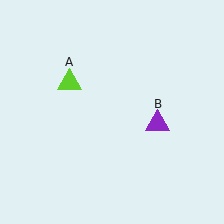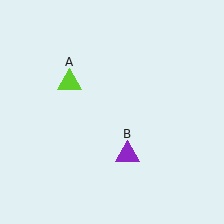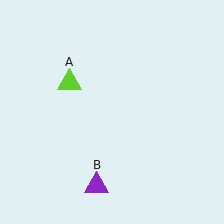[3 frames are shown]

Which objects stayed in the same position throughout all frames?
Lime triangle (object A) remained stationary.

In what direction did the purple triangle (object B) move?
The purple triangle (object B) moved down and to the left.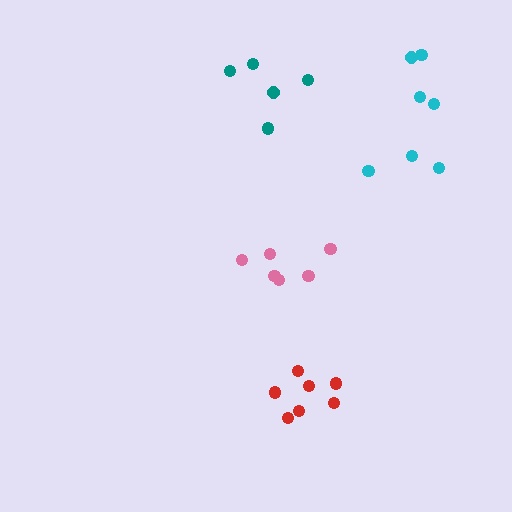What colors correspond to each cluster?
The clusters are colored: pink, teal, red, cyan.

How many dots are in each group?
Group 1: 6 dots, Group 2: 5 dots, Group 3: 7 dots, Group 4: 7 dots (25 total).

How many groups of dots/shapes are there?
There are 4 groups.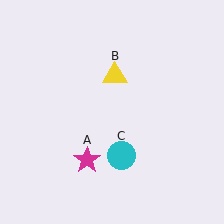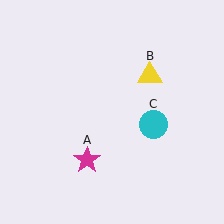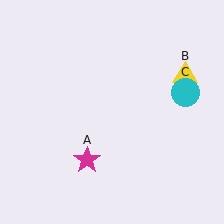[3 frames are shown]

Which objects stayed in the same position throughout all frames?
Magenta star (object A) remained stationary.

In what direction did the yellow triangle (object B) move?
The yellow triangle (object B) moved right.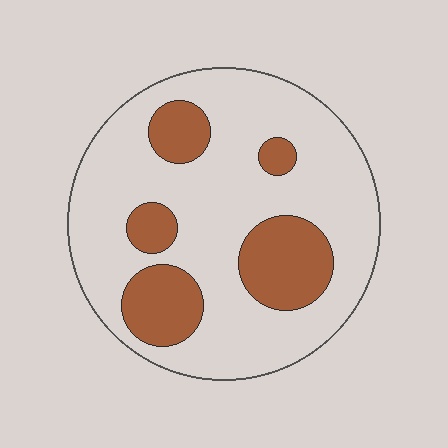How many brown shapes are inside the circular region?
5.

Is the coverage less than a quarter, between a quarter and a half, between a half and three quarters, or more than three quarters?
Less than a quarter.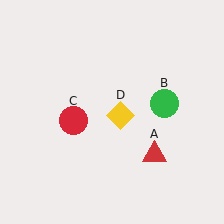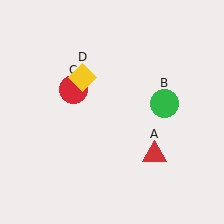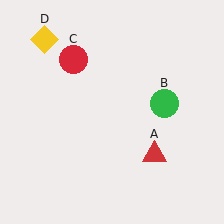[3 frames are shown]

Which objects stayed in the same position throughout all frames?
Red triangle (object A) and green circle (object B) remained stationary.